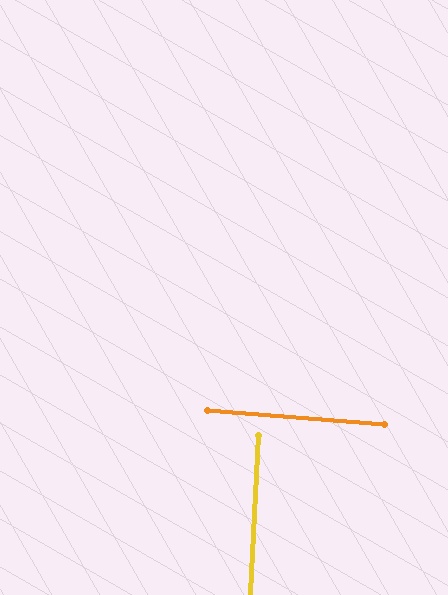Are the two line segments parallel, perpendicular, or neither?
Perpendicular — they meet at approximately 88°.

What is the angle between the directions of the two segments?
Approximately 88 degrees.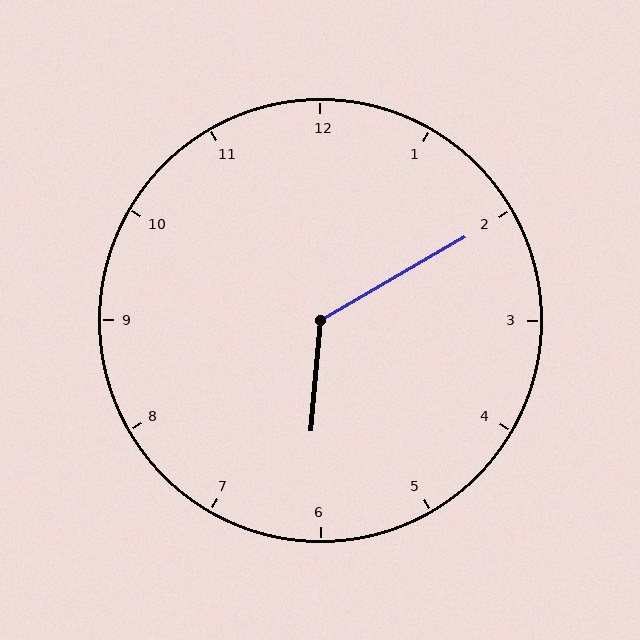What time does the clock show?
6:10.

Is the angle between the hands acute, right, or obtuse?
It is obtuse.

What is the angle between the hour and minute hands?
Approximately 125 degrees.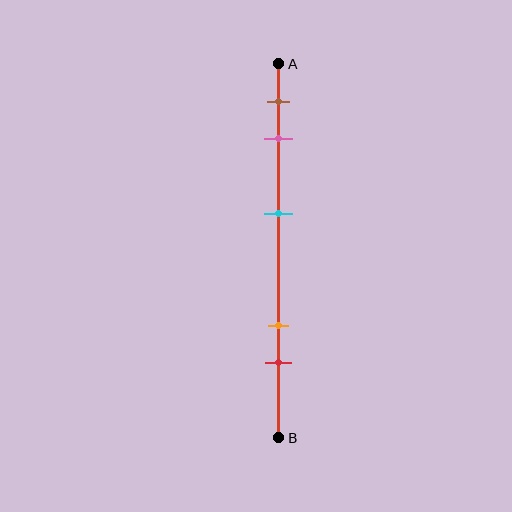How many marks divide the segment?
There are 5 marks dividing the segment.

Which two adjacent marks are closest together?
The brown and pink marks are the closest adjacent pair.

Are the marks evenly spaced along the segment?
No, the marks are not evenly spaced.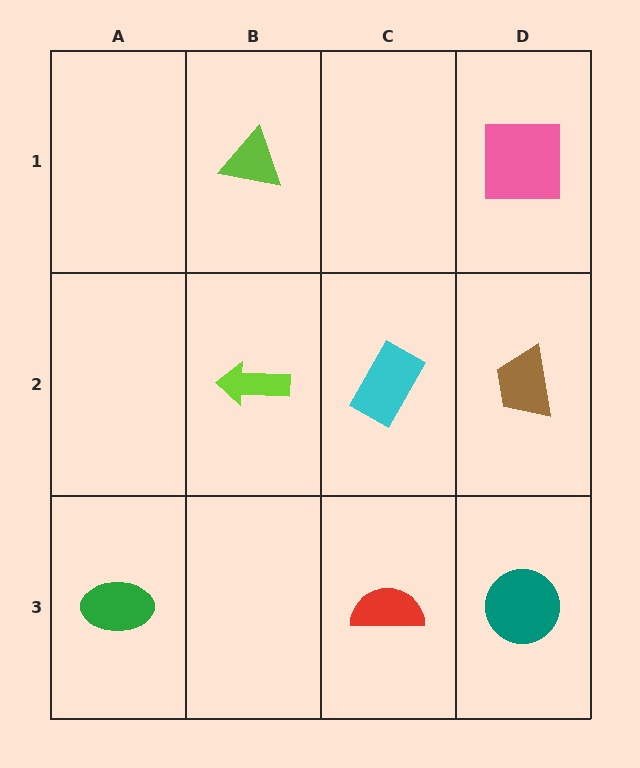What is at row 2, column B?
A lime arrow.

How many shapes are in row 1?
2 shapes.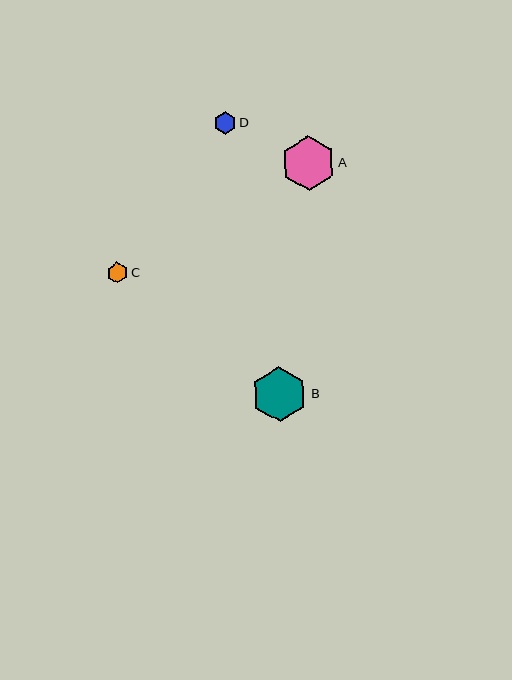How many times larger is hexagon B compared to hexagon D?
Hexagon B is approximately 2.5 times the size of hexagon D.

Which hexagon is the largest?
Hexagon B is the largest with a size of approximately 55 pixels.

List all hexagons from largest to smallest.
From largest to smallest: B, A, D, C.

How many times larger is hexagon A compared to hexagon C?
Hexagon A is approximately 2.7 times the size of hexagon C.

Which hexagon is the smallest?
Hexagon C is the smallest with a size of approximately 20 pixels.